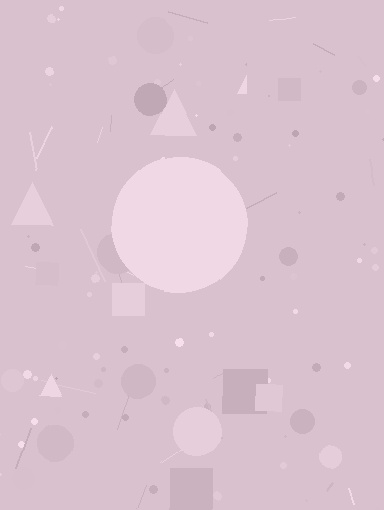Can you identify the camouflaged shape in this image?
The camouflaged shape is a circle.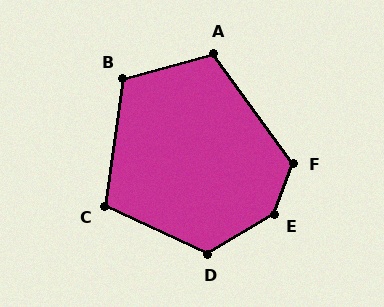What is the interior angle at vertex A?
Approximately 111 degrees (obtuse).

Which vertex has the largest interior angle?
E, at approximately 142 degrees.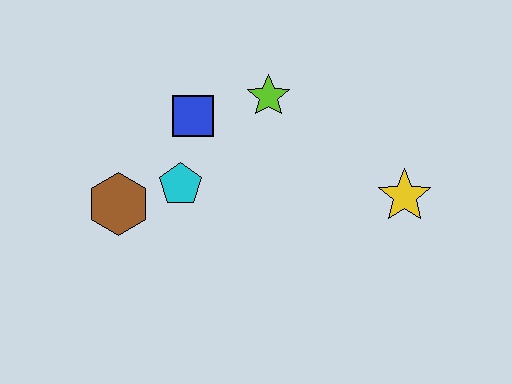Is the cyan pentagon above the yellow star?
Yes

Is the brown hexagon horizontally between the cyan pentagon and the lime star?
No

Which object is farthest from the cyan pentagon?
The yellow star is farthest from the cyan pentagon.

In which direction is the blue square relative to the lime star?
The blue square is to the left of the lime star.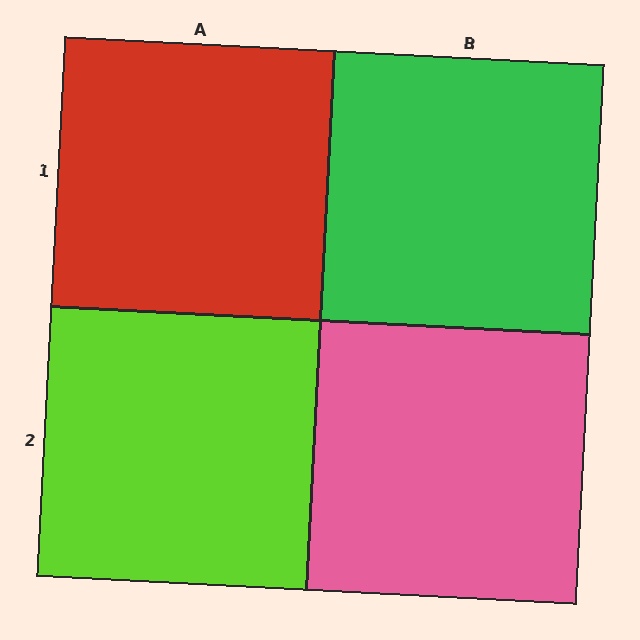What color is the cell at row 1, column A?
Red.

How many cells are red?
1 cell is red.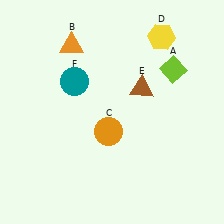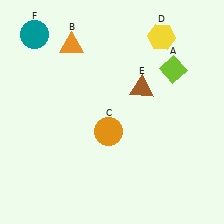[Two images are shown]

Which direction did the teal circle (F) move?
The teal circle (F) moved up.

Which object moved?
The teal circle (F) moved up.